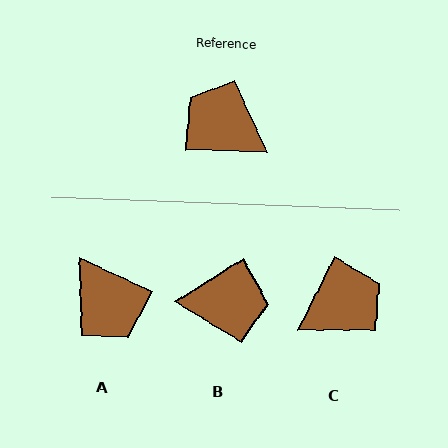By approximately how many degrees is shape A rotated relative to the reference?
Approximately 157 degrees counter-clockwise.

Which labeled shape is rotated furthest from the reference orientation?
A, about 157 degrees away.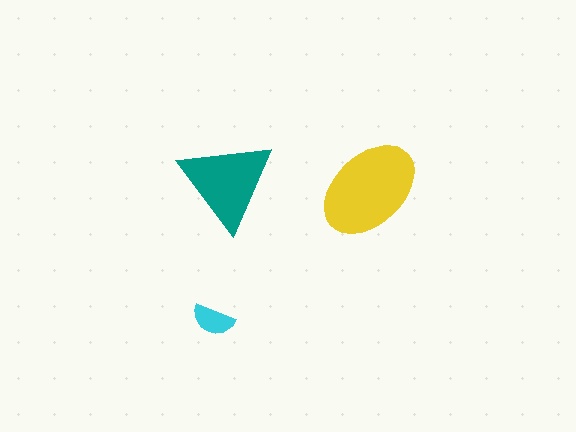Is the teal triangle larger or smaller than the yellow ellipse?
Smaller.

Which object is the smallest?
The cyan semicircle.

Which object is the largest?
The yellow ellipse.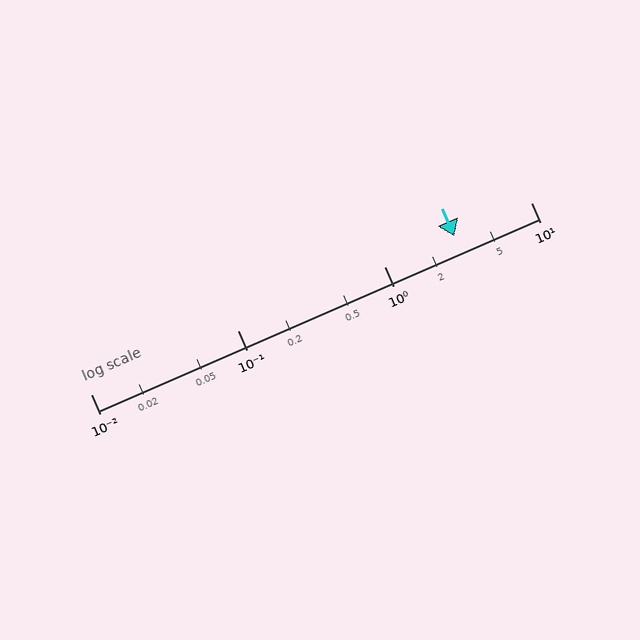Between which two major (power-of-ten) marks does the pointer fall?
The pointer is between 1 and 10.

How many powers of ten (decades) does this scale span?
The scale spans 3 decades, from 0.01 to 10.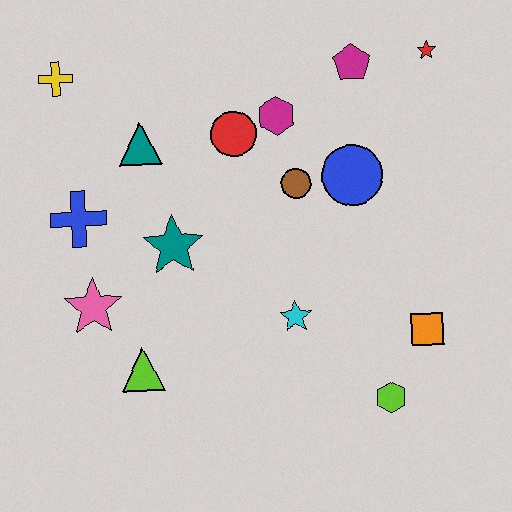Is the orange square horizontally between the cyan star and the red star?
Yes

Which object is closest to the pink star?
The lime triangle is closest to the pink star.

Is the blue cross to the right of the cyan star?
No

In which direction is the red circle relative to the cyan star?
The red circle is above the cyan star.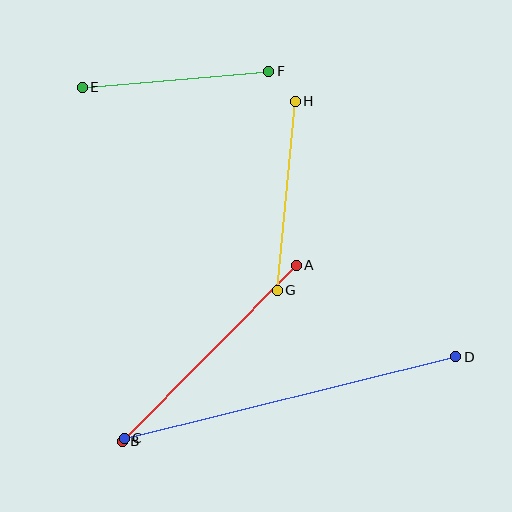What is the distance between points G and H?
The distance is approximately 190 pixels.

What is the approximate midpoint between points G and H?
The midpoint is at approximately (286, 196) pixels.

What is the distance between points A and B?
The distance is approximately 248 pixels.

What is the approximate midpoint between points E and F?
The midpoint is at approximately (175, 79) pixels.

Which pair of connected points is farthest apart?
Points C and D are farthest apart.